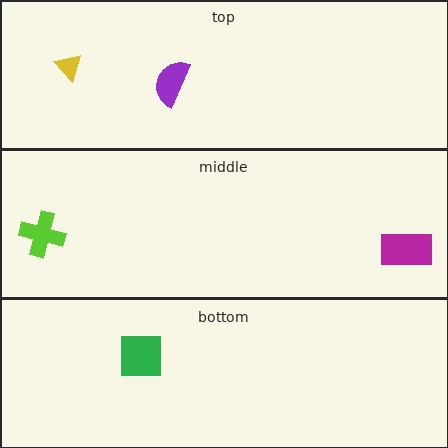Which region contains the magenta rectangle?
The middle region.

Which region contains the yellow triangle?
The top region.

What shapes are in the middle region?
The magenta rectangle, the lime cross.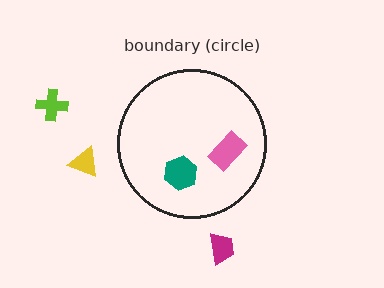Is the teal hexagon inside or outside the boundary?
Inside.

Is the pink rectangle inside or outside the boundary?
Inside.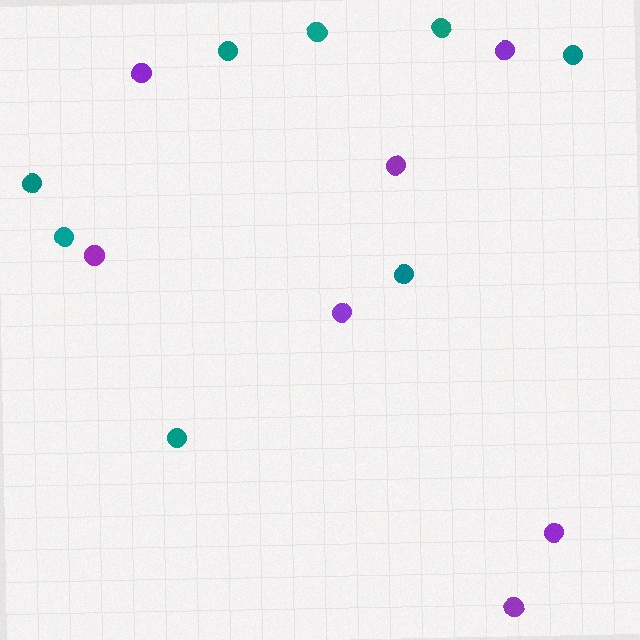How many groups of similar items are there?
There are 2 groups: one group of teal circles (8) and one group of purple circles (7).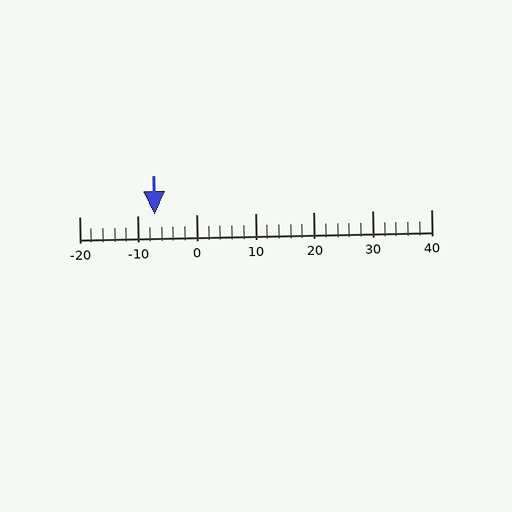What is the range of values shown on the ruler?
The ruler shows values from -20 to 40.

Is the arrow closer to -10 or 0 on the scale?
The arrow is closer to -10.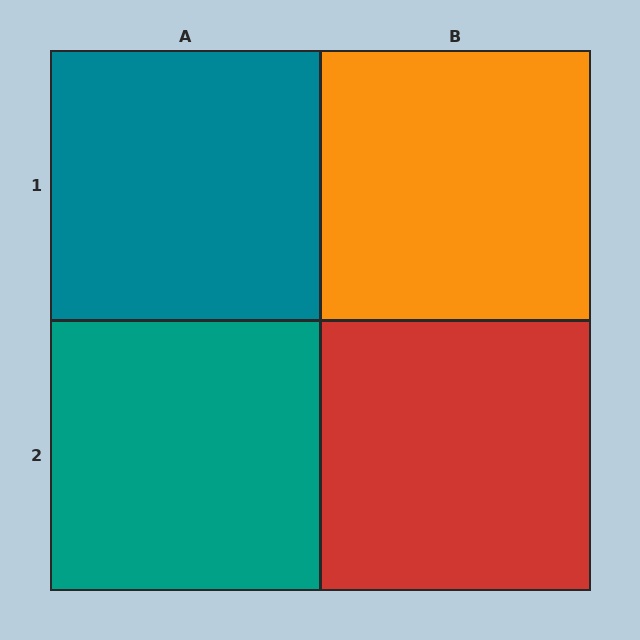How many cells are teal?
2 cells are teal.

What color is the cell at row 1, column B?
Orange.